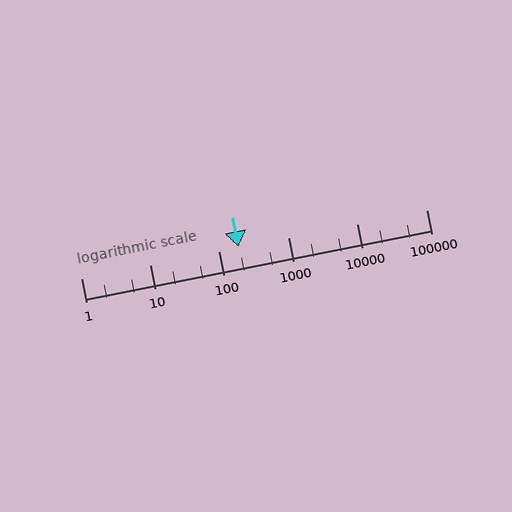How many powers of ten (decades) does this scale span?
The scale spans 5 decades, from 1 to 100000.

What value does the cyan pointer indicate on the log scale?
The pointer indicates approximately 190.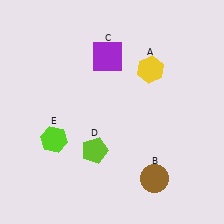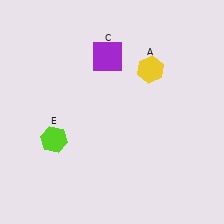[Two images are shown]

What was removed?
The brown circle (B), the lime pentagon (D) were removed in Image 2.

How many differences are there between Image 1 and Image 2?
There are 2 differences between the two images.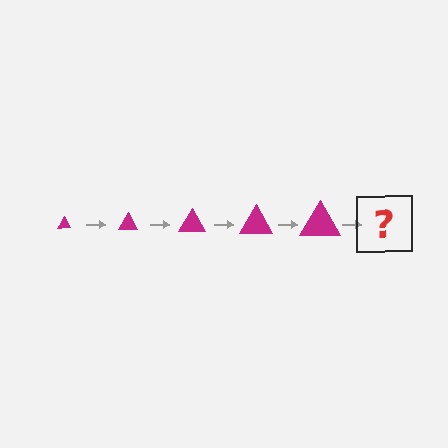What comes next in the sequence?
The next element should be a magenta triangle, larger than the previous one.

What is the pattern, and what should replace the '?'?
The pattern is that the triangle gets progressively larger each step. The '?' should be a magenta triangle, larger than the previous one.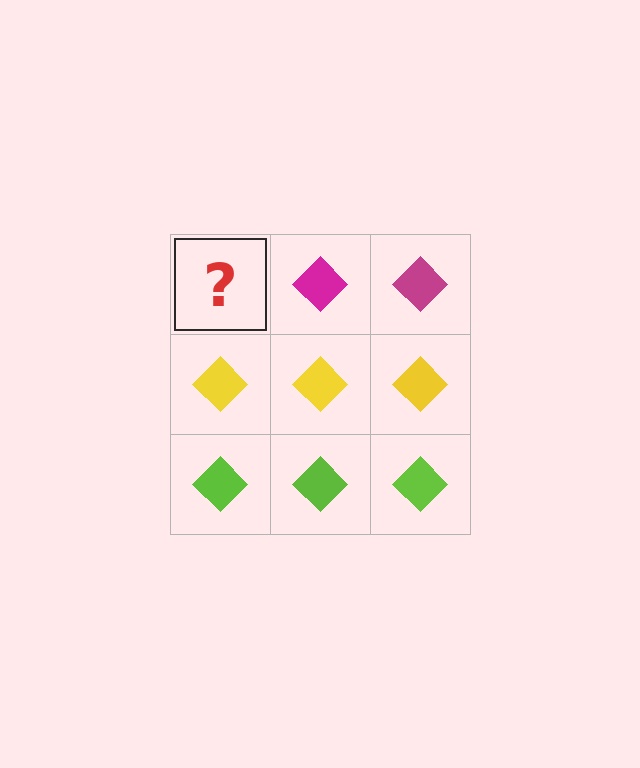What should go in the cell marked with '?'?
The missing cell should contain a magenta diamond.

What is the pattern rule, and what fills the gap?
The rule is that each row has a consistent color. The gap should be filled with a magenta diamond.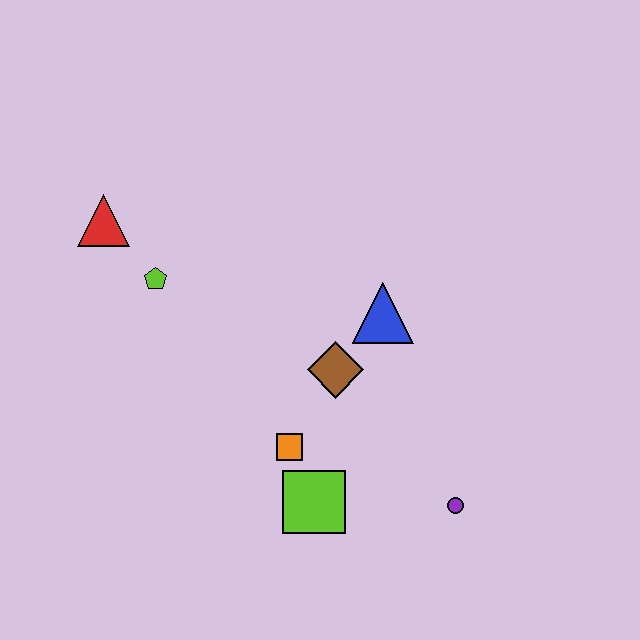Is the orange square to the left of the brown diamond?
Yes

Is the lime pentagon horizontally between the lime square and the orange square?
No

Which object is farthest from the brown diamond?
The red triangle is farthest from the brown diamond.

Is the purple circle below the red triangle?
Yes